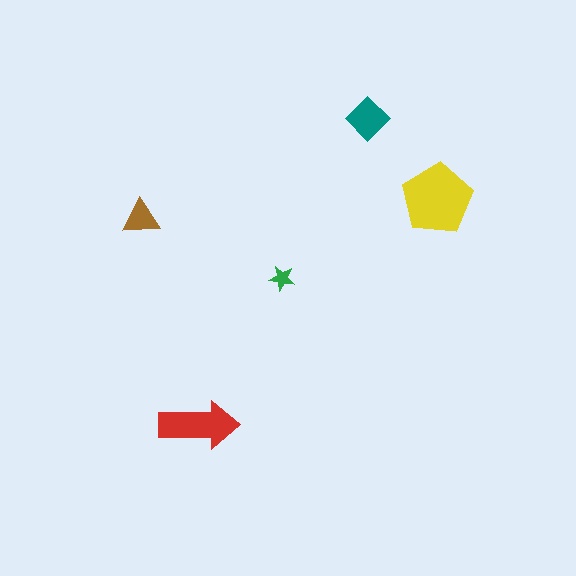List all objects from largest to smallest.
The yellow pentagon, the red arrow, the teal diamond, the brown triangle, the green star.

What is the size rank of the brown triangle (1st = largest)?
4th.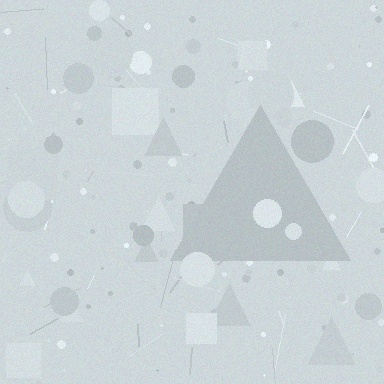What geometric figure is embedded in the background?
A triangle is embedded in the background.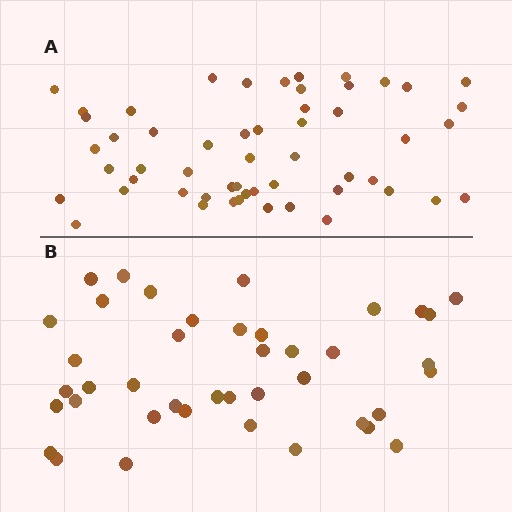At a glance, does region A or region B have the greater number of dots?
Region A (the top region) has more dots.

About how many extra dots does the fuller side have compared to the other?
Region A has approximately 15 more dots than region B.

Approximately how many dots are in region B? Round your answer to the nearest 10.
About 40 dots. (The exact count is 41, which rounds to 40.)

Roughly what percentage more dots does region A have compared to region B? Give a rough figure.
About 30% more.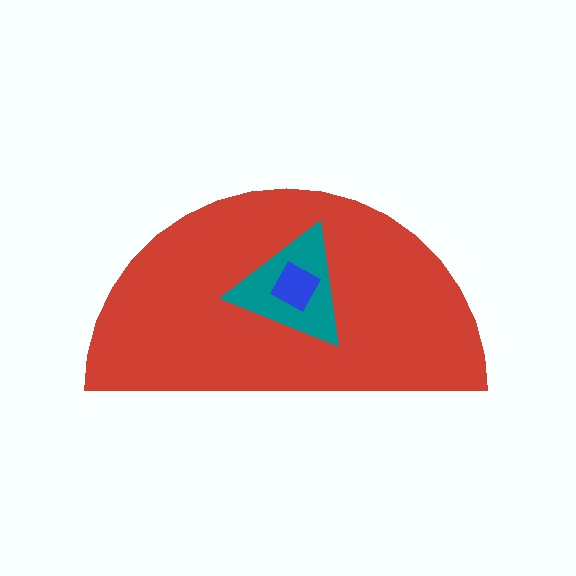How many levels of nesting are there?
3.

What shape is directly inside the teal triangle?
The blue square.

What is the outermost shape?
The red semicircle.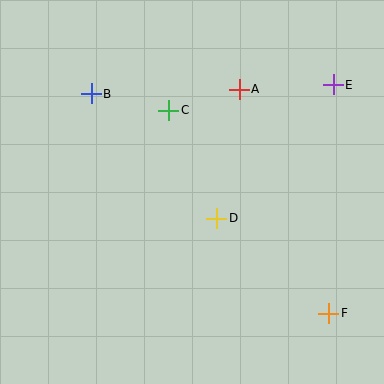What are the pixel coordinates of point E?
Point E is at (333, 85).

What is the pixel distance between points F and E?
The distance between F and E is 229 pixels.